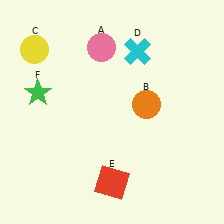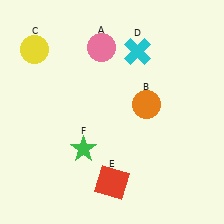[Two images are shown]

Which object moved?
The green star (F) moved down.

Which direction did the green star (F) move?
The green star (F) moved down.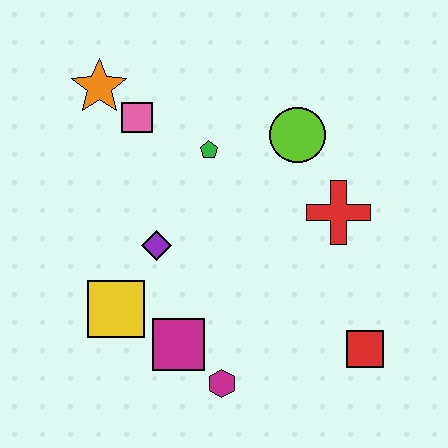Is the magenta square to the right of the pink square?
Yes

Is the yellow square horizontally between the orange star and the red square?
Yes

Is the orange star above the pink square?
Yes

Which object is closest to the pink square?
The orange star is closest to the pink square.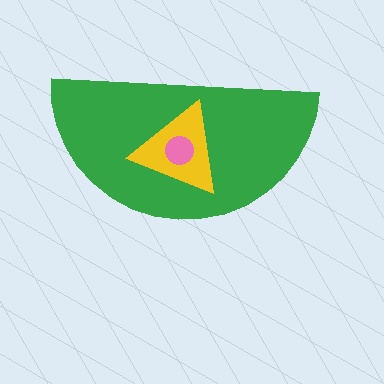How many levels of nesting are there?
3.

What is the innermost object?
The pink circle.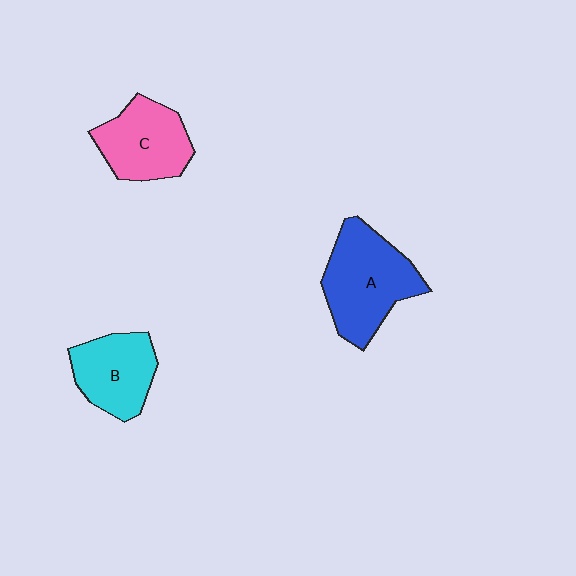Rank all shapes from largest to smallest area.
From largest to smallest: A (blue), C (pink), B (cyan).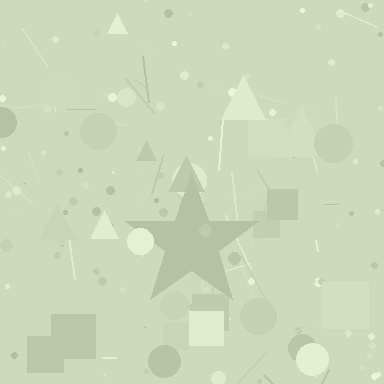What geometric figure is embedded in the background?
A star is embedded in the background.